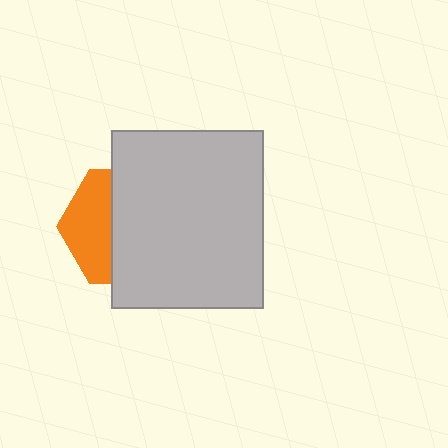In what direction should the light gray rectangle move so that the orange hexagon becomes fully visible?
The light gray rectangle should move right. That is the shortest direction to clear the overlap and leave the orange hexagon fully visible.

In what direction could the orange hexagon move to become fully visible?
The orange hexagon could move left. That would shift it out from behind the light gray rectangle entirely.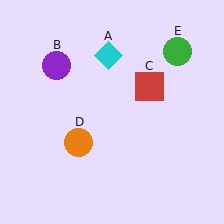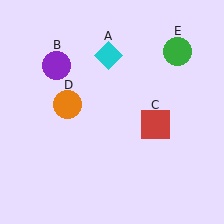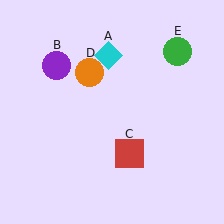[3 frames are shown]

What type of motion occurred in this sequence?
The red square (object C), orange circle (object D) rotated clockwise around the center of the scene.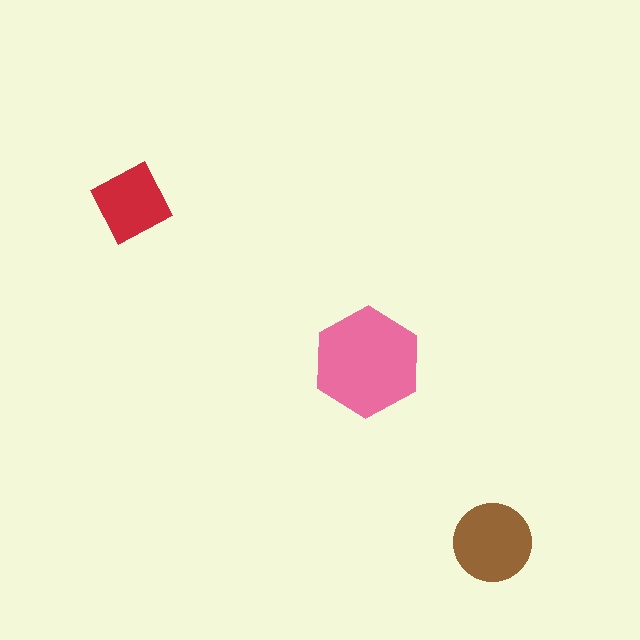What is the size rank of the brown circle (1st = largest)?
2nd.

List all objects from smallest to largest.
The red diamond, the brown circle, the pink hexagon.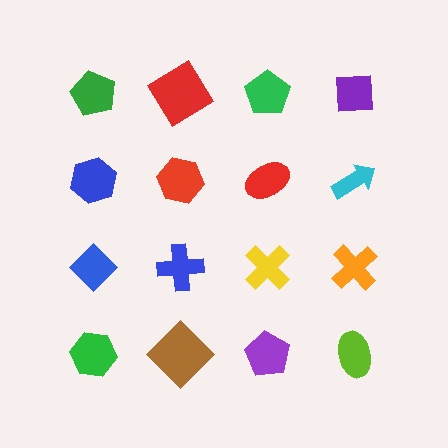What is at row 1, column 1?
A green pentagon.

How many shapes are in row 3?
4 shapes.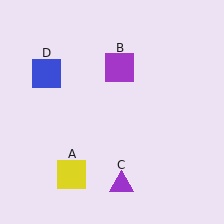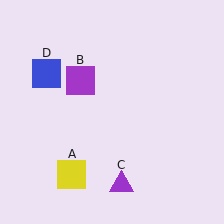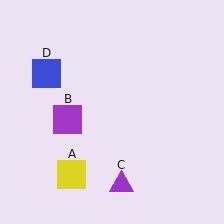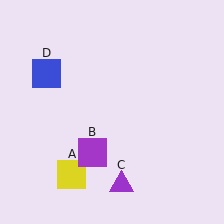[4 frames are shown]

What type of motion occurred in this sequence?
The purple square (object B) rotated counterclockwise around the center of the scene.